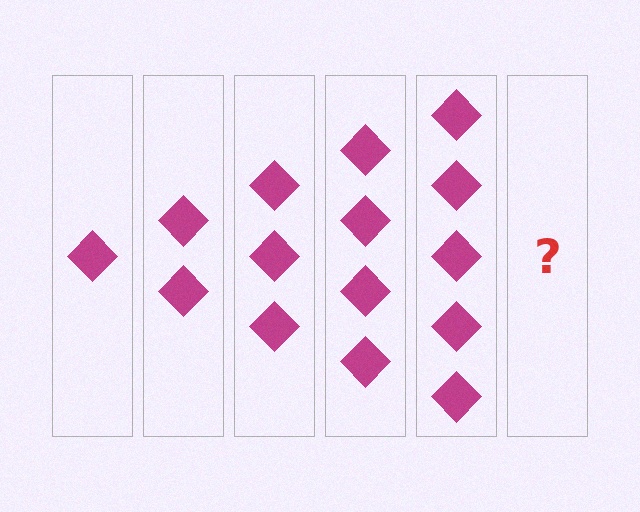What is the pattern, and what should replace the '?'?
The pattern is that each step adds one more diamond. The '?' should be 6 diamonds.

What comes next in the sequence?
The next element should be 6 diamonds.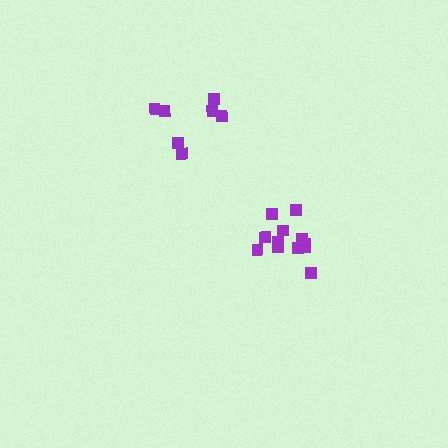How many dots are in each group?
Group 1: 7 dots, Group 2: 12 dots (19 total).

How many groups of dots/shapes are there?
There are 2 groups.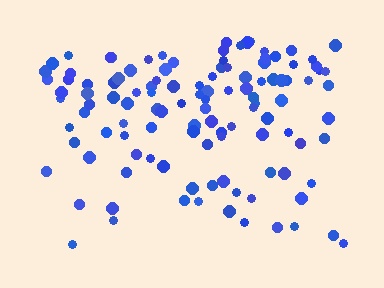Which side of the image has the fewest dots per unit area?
The bottom.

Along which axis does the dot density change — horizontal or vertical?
Vertical.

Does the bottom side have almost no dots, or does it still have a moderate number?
Still a moderate number, just noticeably fewer than the top.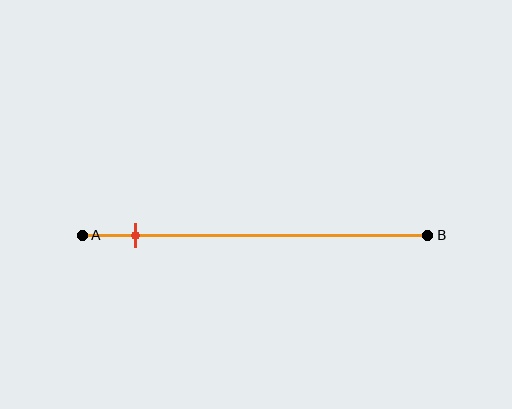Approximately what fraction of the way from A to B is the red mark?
The red mark is approximately 15% of the way from A to B.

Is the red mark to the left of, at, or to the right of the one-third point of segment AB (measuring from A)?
The red mark is to the left of the one-third point of segment AB.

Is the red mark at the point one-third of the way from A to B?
No, the mark is at about 15% from A, not at the 33% one-third point.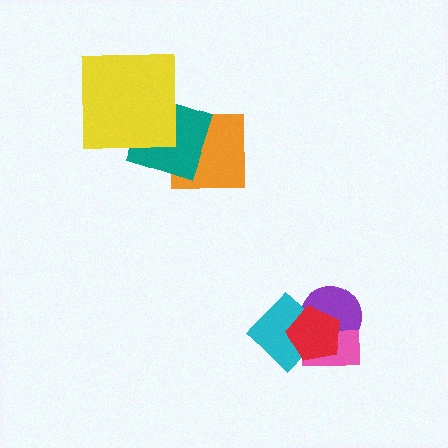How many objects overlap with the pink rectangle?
3 objects overlap with the pink rectangle.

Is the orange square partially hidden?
Yes, it is partially covered by another shape.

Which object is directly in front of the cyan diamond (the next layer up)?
The pink rectangle is directly in front of the cyan diamond.